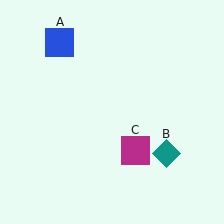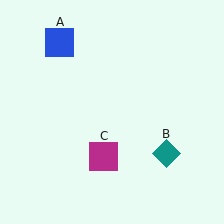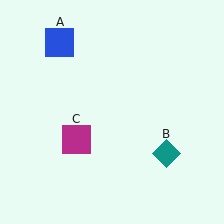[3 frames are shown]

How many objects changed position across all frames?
1 object changed position: magenta square (object C).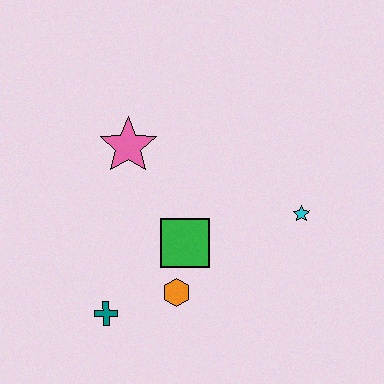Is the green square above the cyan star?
No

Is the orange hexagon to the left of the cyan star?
Yes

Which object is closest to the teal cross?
The orange hexagon is closest to the teal cross.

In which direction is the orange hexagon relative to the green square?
The orange hexagon is below the green square.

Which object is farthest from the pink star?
The cyan star is farthest from the pink star.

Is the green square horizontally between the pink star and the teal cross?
No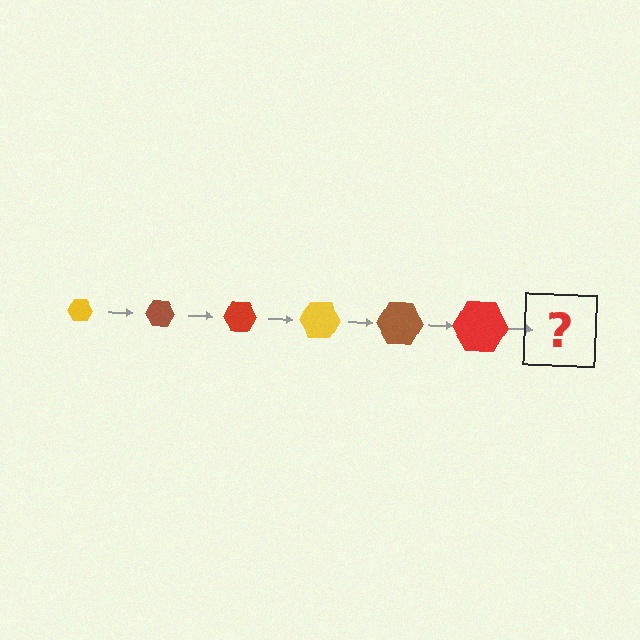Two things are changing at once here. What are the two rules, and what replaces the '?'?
The two rules are that the hexagon grows larger each step and the color cycles through yellow, brown, and red. The '?' should be a yellow hexagon, larger than the previous one.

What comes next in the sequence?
The next element should be a yellow hexagon, larger than the previous one.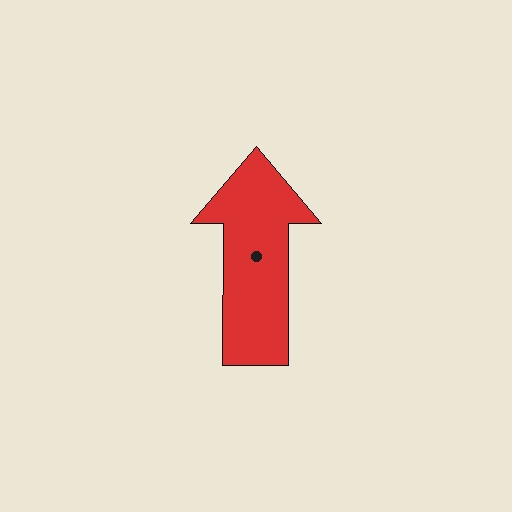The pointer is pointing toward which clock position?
Roughly 12 o'clock.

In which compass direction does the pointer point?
North.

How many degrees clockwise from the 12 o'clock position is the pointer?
Approximately 0 degrees.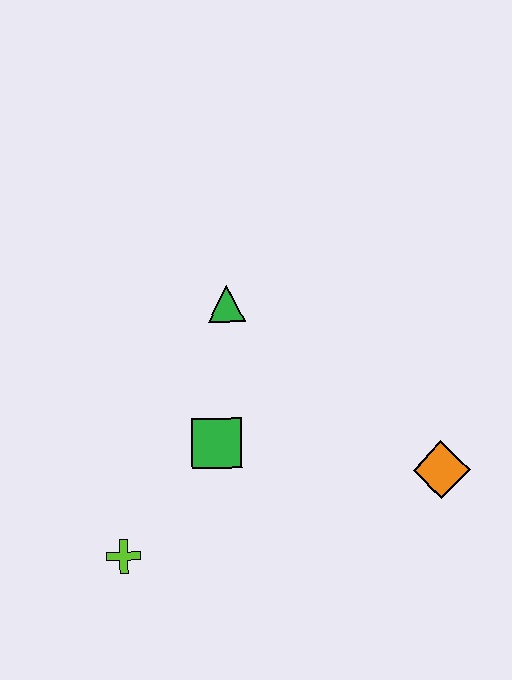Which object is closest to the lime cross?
The green square is closest to the lime cross.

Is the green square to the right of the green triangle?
No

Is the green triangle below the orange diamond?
No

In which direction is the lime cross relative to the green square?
The lime cross is below the green square.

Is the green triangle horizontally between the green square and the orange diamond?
Yes